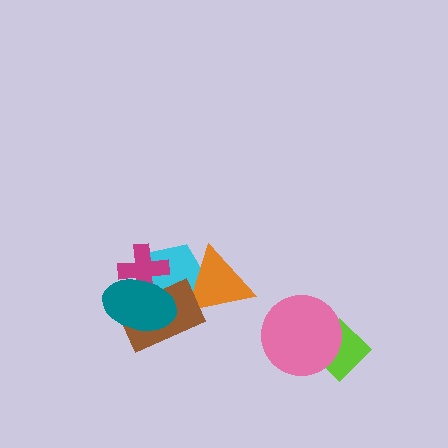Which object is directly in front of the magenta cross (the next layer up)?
The brown rectangle is directly in front of the magenta cross.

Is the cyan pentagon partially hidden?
Yes, it is partially covered by another shape.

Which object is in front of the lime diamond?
The pink circle is in front of the lime diamond.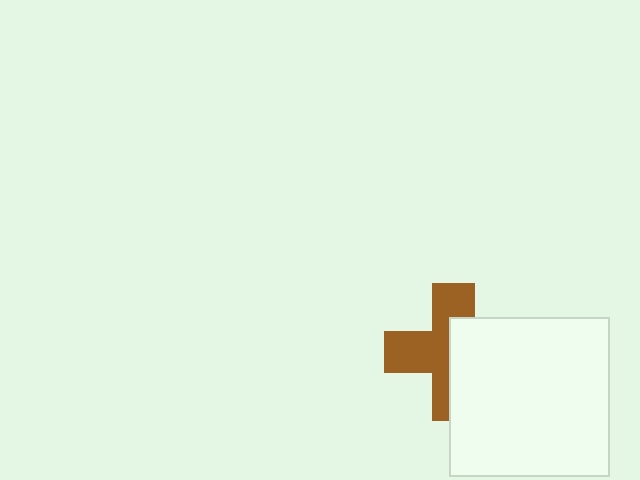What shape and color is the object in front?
The object in front is a white square.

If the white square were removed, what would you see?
You would see the complete brown cross.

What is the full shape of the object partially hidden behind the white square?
The partially hidden object is a brown cross.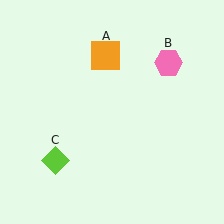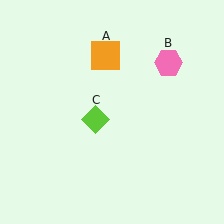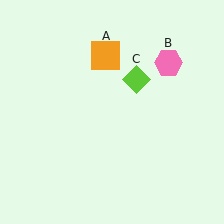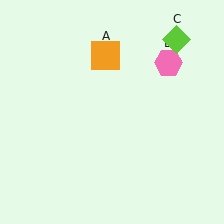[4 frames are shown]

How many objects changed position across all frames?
1 object changed position: lime diamond (object C).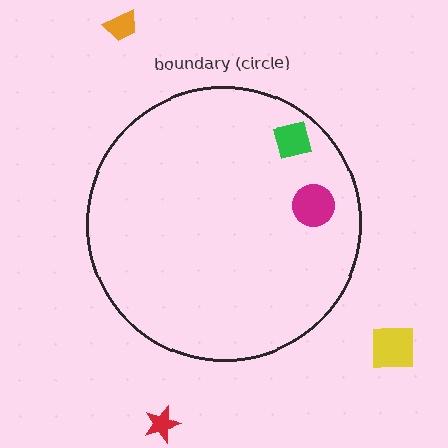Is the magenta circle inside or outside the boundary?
Inside.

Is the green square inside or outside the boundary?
Inside.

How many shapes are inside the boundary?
2 inside, 3 outside.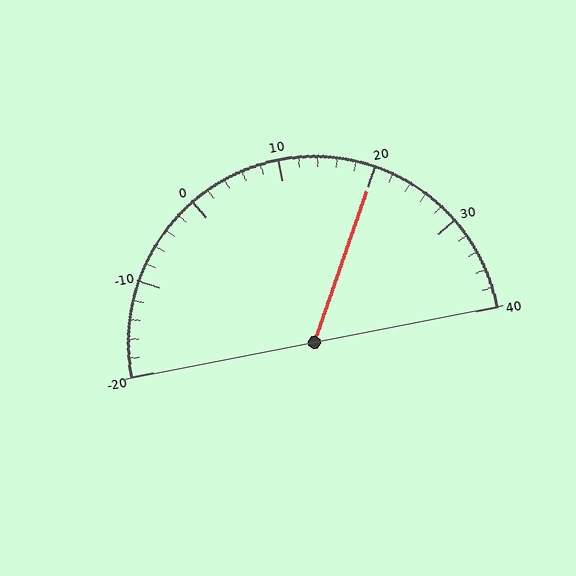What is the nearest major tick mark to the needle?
The nearest major tick mark is 20.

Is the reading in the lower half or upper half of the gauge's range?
The reading is in the upper half of the range (-20 to 40).